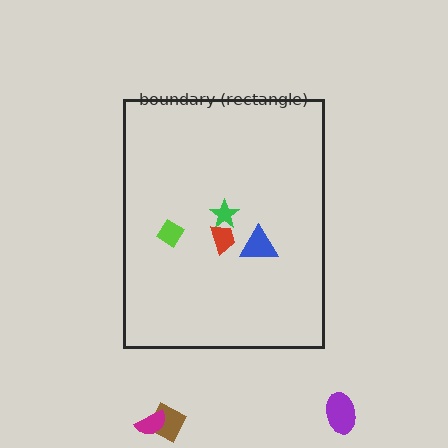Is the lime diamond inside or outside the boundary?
Inside.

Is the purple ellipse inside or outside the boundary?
Outside.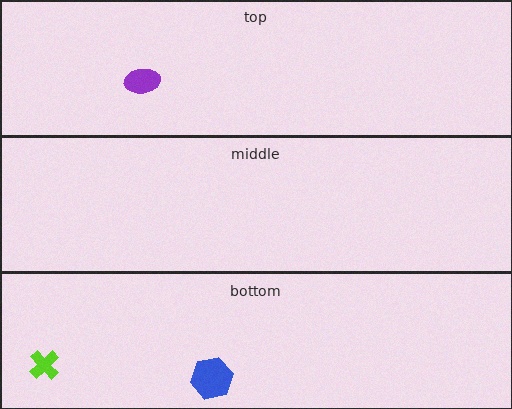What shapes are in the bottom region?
The blue hexagon, the lime cross.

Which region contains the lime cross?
The bottom region.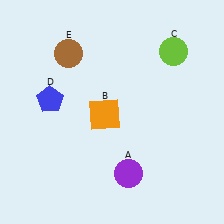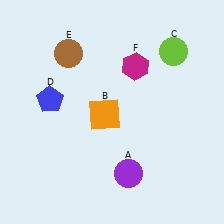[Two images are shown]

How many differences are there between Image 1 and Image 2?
There is 1 difference between the two images.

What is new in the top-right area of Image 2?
A magenta hexagon (F) was added in the top-right area of Image 2.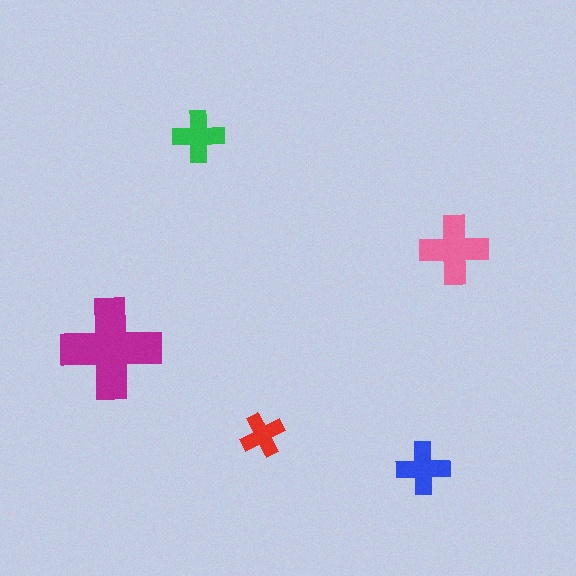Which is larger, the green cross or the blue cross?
The blue one.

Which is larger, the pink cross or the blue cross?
The pink one.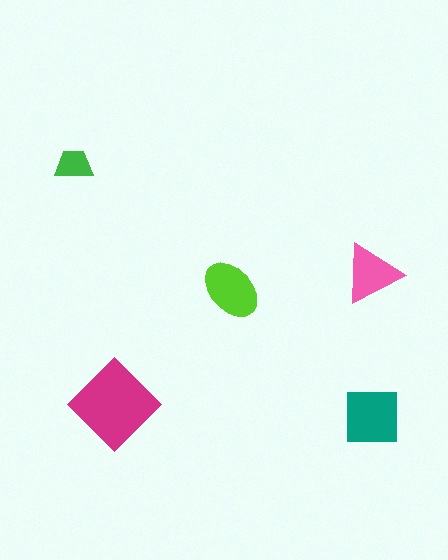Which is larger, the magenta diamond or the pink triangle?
The magenta diamond.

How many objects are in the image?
There are 5 objects in the image.